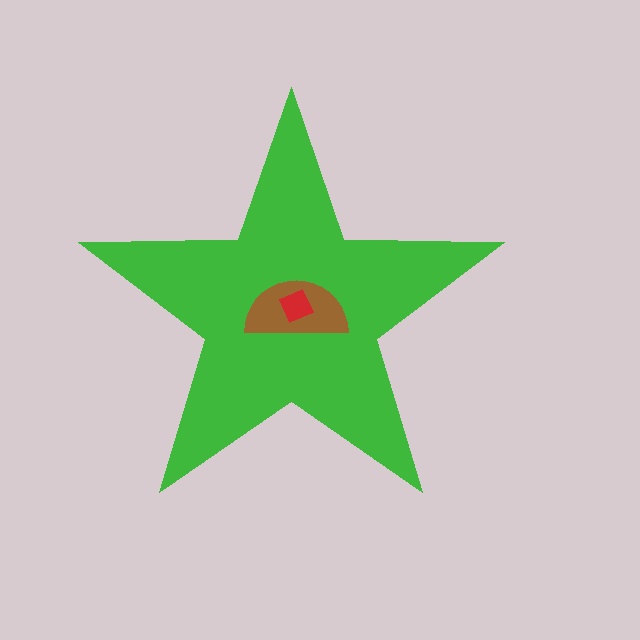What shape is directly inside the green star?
The brown semicircle.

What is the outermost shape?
The green star.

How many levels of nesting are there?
3.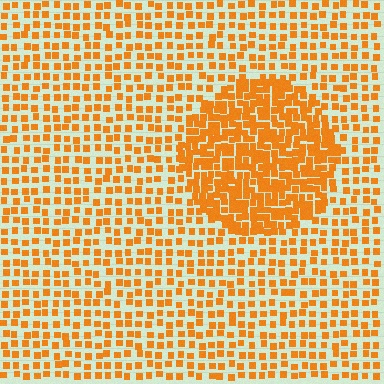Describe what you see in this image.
The image contains small orange elements arranged at two different densities. A circle-shaped region is visible where the elements are more densely packed than the surrounding area.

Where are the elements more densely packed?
The elements are more densely packed inside the circle boundary.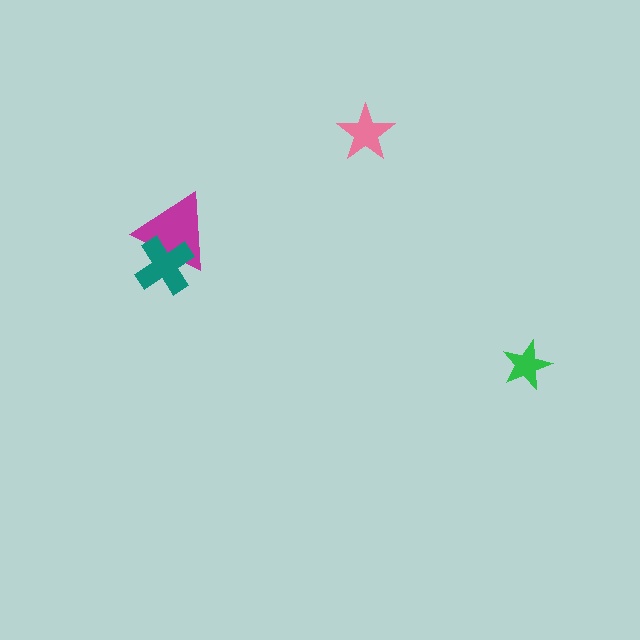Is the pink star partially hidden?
No, no other shape covers it.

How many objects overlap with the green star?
0 objects overlap with the green star.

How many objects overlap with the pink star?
0 objects overlap with the pink star.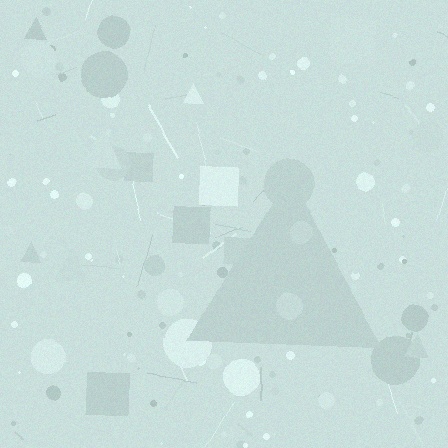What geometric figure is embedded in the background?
A triangle is embedded in the background.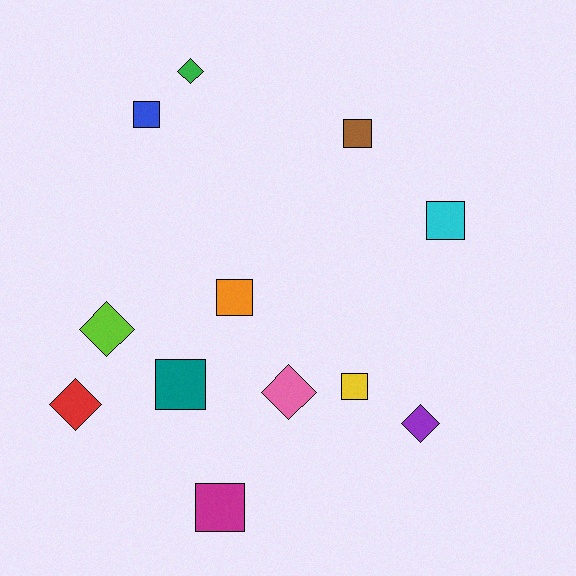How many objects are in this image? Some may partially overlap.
There are 12 objects.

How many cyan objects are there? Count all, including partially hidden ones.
There is 1 cyan object.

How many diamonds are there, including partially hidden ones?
There are 5 diamonds.